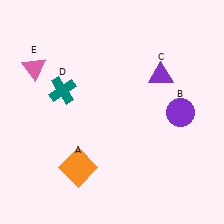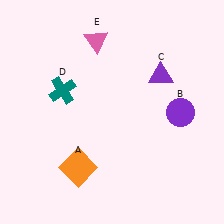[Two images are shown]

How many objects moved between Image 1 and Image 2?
1 object moved between the two images.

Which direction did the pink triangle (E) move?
The pink triangle (E) moved right.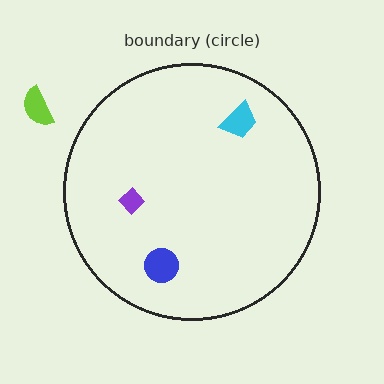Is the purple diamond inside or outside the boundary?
Inside.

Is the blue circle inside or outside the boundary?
Inside.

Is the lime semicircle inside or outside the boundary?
Outside.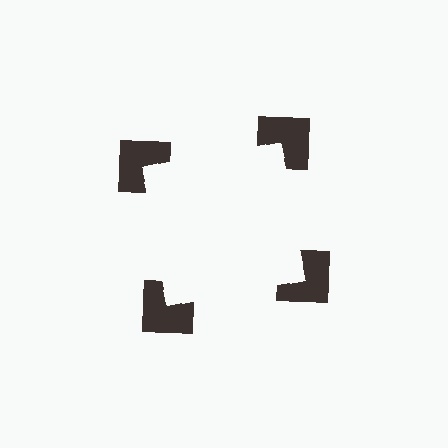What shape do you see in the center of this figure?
An illusory square — its edges are inferred from the aligned wedge cuts in the notched squares, not physically drawn.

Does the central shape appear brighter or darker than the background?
It typically appears slightly brighter than the background, even though no actual brightness change is drawn.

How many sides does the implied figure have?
4 sides.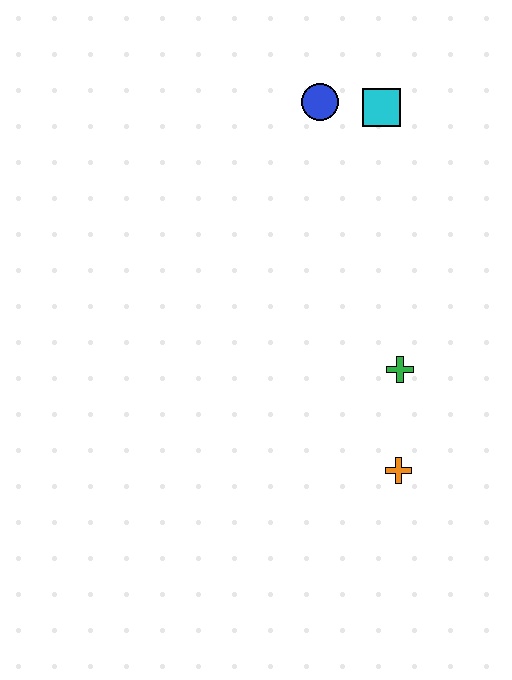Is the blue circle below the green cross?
No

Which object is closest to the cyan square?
The blue circle is closest to the cyan square.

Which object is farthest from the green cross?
The blue circle is farthest from the green cross.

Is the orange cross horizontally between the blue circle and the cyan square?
No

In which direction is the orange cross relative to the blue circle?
The orange cross is below the blue circle.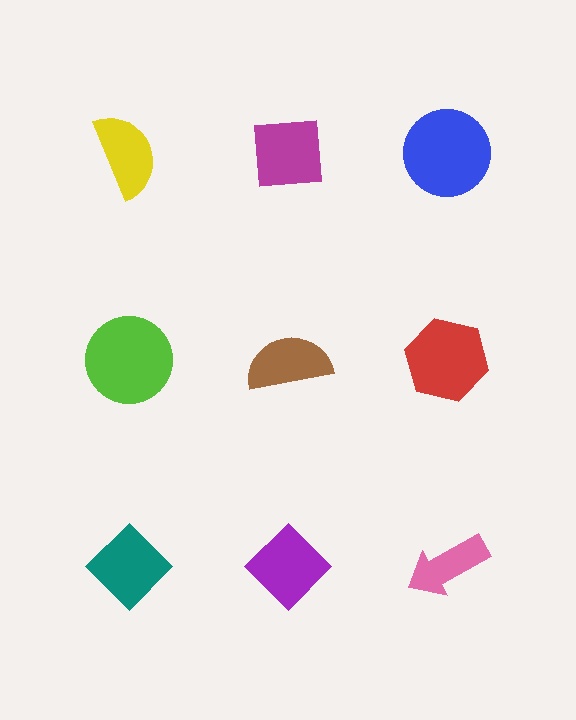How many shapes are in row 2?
3 shapes.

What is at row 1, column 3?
A blue circle.